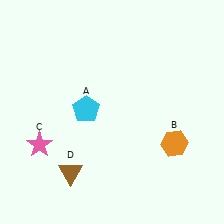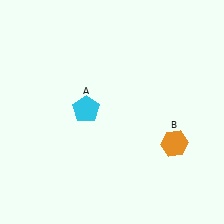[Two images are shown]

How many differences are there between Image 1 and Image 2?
There are 2 differences between the two images.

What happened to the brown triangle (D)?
The brown triangle (D) was removed in Image 2. It was in the bottom-left area of Image 1.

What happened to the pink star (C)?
The pink star (C) was removed in Image 2. It was in the bottom-left area of Image 1.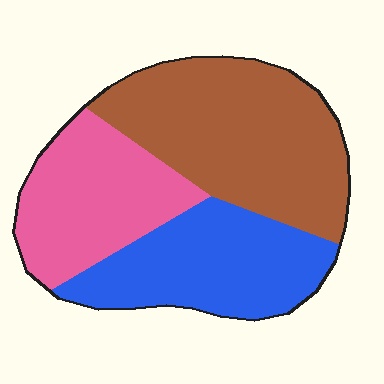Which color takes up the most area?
Brown, at roughly 40%.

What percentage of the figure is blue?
Blue covers about 30% of the figure.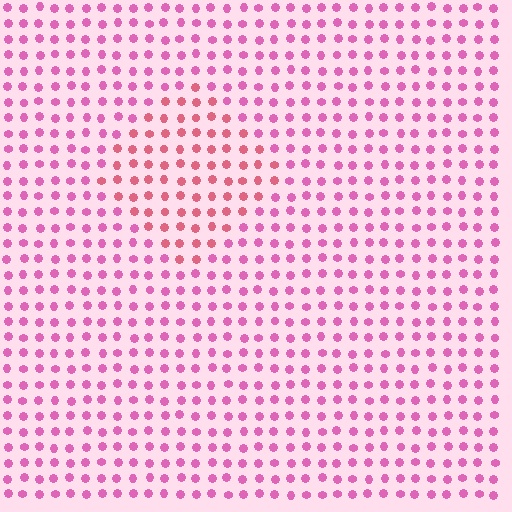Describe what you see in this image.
The image is filled with small pink elements in a uniform arrangement. A diamond-shaped region is visible where the elements are tinted to a slightly different hue, forming a subtle color boundary.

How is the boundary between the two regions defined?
The boundary is defined purely by a slight shift in hue (about 27 degrees). Spacing, size, and orientation are identical on both sides.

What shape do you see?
I see a diamond.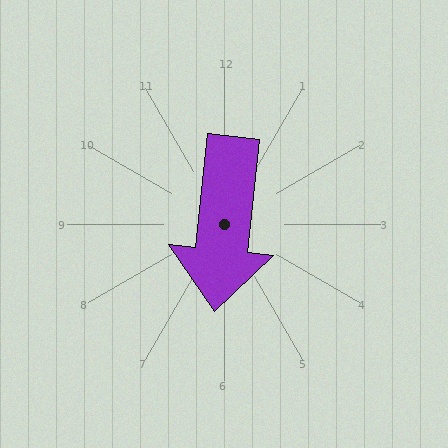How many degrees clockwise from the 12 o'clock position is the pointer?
Approximately 186 degrees.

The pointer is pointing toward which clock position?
Roughly 6 o'clock.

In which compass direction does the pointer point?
South.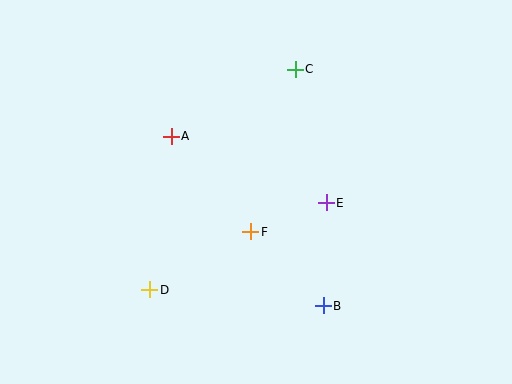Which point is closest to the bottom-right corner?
Point B is closest to the bottom-right corner.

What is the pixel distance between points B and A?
The distance between B and A is 228 pixels.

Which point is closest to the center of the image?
Point F at (251, 232) is closest to the center.